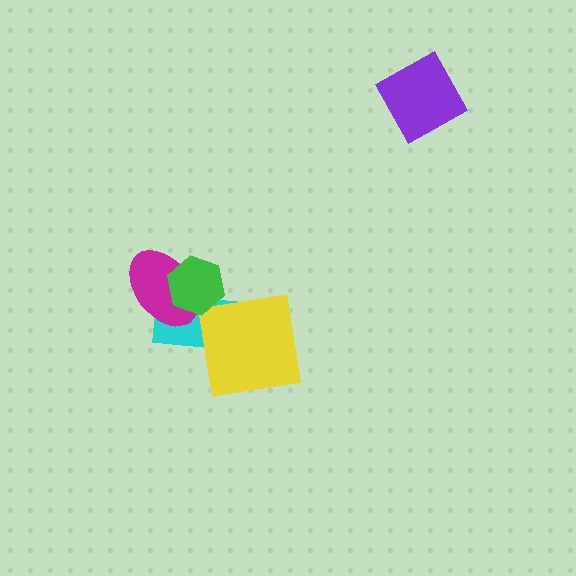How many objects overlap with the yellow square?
1 object overlaps with the yellow square.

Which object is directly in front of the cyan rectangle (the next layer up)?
The magenta ellipse is directly in front of the cyan rectangle.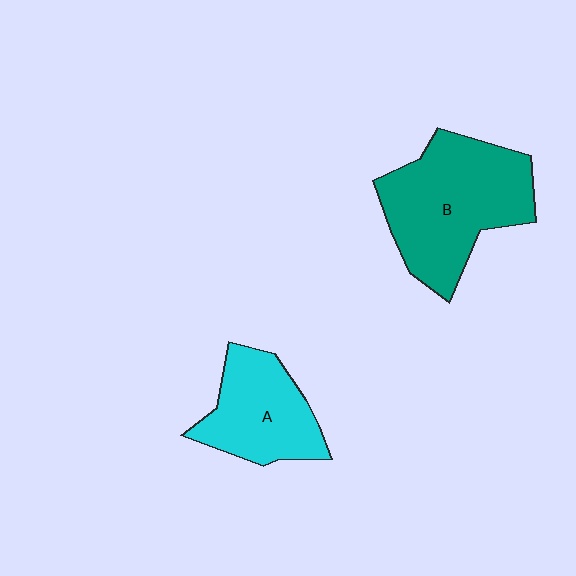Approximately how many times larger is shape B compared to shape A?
Approximately 1.6 times.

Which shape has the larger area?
Shape B (teal).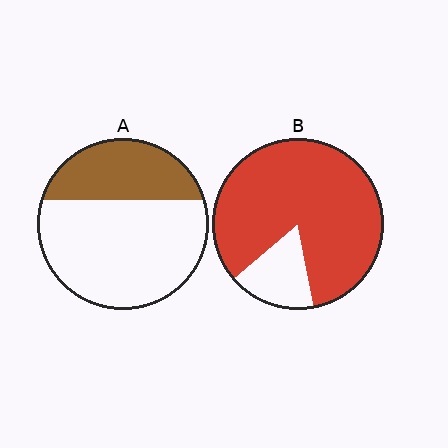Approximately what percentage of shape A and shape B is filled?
A is approximately 30% and B is approximately 85%.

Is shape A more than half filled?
No.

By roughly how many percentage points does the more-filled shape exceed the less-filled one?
By roughly 50 percentage points (B over A).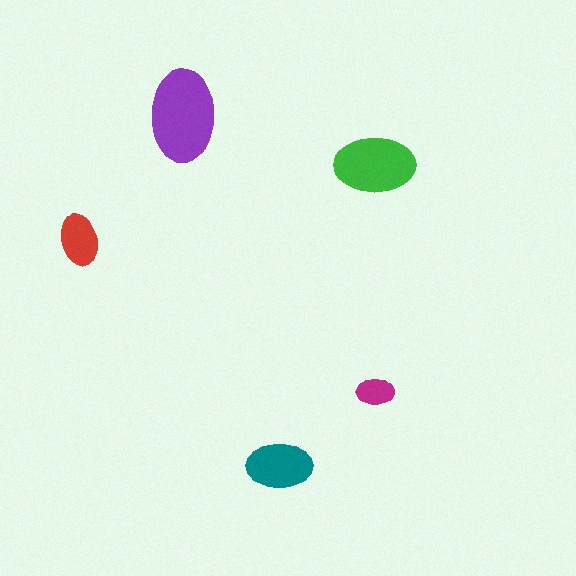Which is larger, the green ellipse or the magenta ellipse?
The green one.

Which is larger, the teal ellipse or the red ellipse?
The teal one.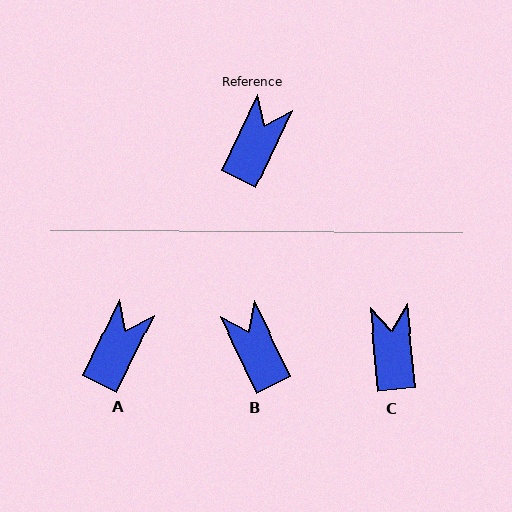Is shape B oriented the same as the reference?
No, it is off by about 51 degrees.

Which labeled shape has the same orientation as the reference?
A.